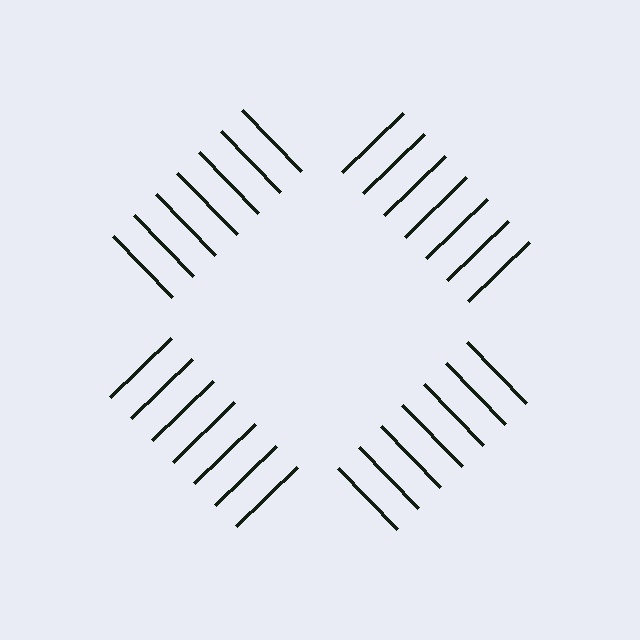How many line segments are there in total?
28 — 7 along each of the 4 edges.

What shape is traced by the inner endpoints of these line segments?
An illusory square — the line segments terminate on its edges but no continuous stroke is drawn.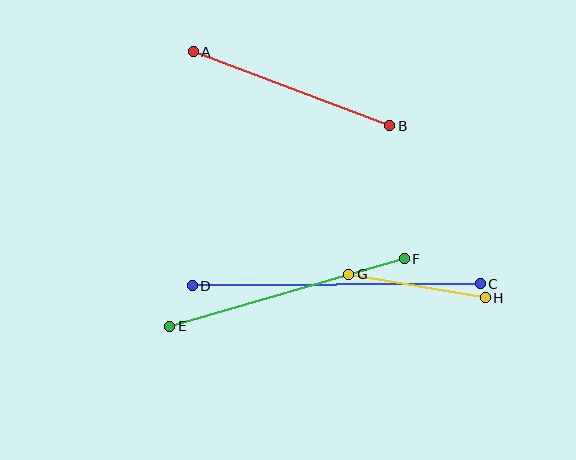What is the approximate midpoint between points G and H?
The midpoint is at approximately (417, 286) pixels.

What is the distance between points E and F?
The distance is approximately 244 pixels.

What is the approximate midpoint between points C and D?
The midpoint is at approximately (336, 285) pixels.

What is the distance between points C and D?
The distance is approximately 288 pixels.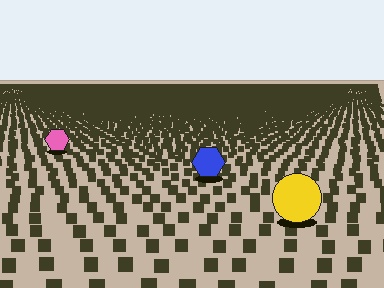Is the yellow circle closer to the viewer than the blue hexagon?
Yes. The yellow circle is closer — you can tell from the texture gradient: the ground texture is coarser near it.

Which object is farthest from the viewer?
The pink hexagon is farthest from the viewer. It appears smaller and the ground texture around it is denser.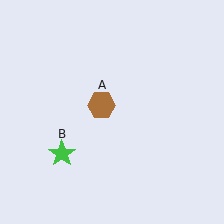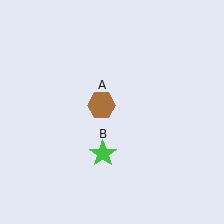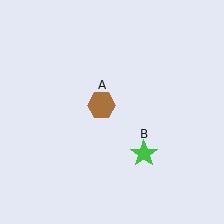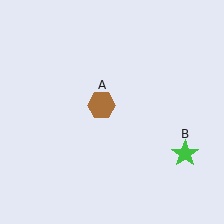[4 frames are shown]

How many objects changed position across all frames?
1 object changed position: green star (object B).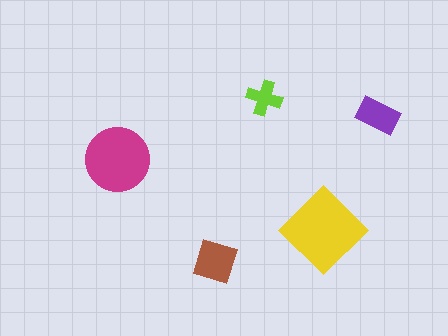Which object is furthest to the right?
The purple rectangle is rightmost.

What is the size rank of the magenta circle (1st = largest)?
2nd.